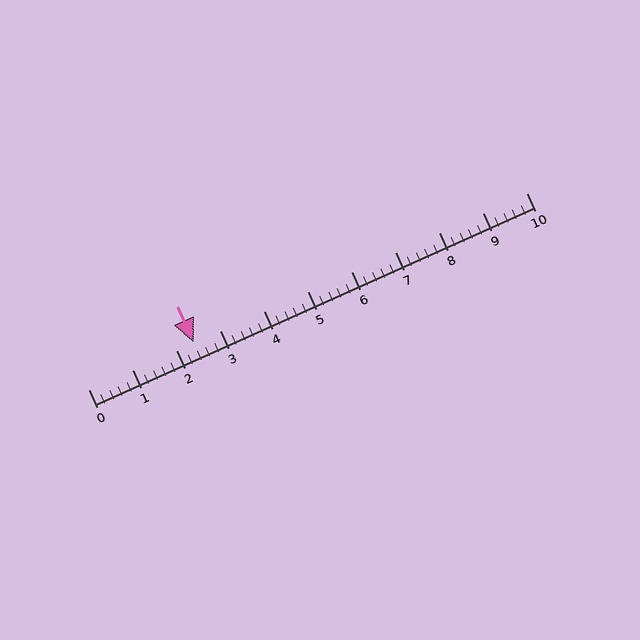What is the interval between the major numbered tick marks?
The major tick marks are spaced 1 units apart.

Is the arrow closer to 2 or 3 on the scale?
The arrow is closer to 2.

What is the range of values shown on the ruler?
The ruler shows values from 0 to 10.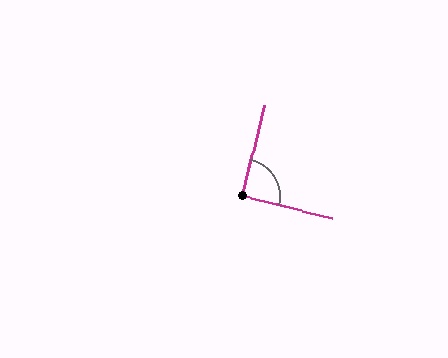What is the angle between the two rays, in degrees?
Approximately 90 degrees.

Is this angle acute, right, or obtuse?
It is approximately a right angle.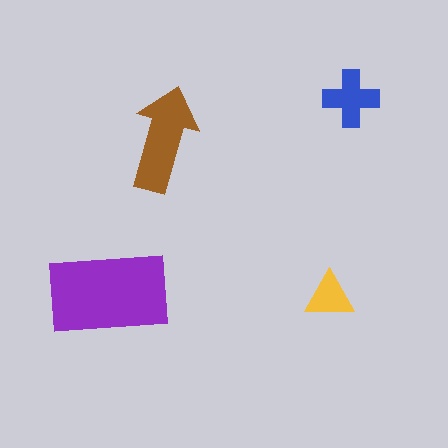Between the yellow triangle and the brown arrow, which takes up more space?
The brown arrow.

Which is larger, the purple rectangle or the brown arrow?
The purple rectangle.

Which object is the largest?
The purple rectangle.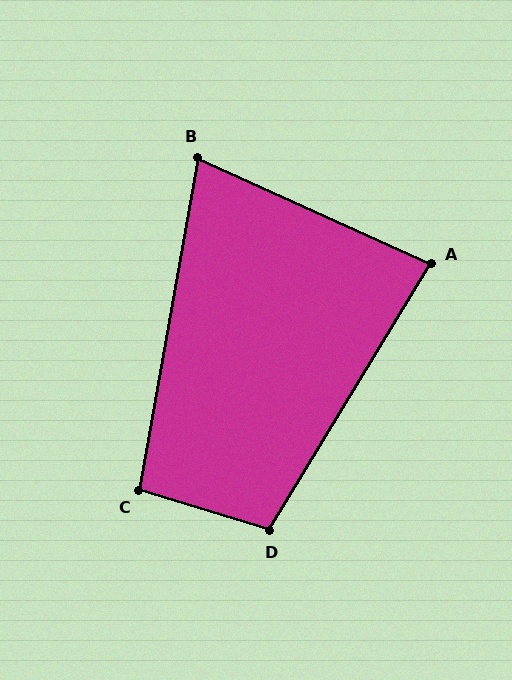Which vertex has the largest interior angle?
D, at approximately 104 degrees.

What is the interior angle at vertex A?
Approximately 83 degrees (acute).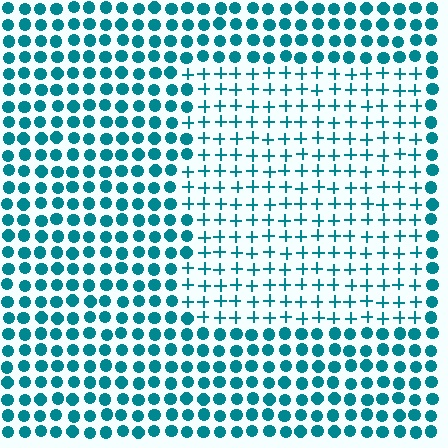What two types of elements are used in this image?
The image uses plus signs inside the rectangle region and circles outside it.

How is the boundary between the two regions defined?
The boundary is defined by a change in element shape: plus signs inside vs. circles outside. All elements share the same color and spacing.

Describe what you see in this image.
The image is filled with small teal elements arranged in a uniform grid. A rectangle-shaped region contains plus signs, while the surrounding area contains circles. The boundary is defined purely by the change in element shape.